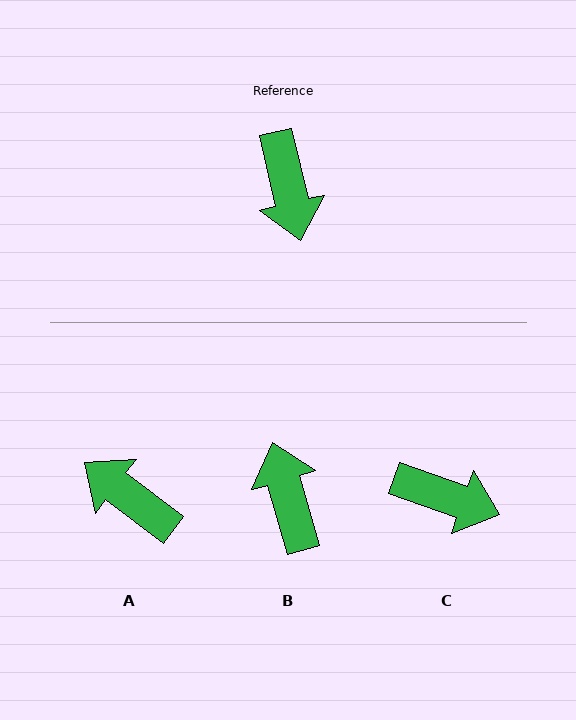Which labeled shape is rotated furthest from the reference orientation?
B, about 177 degrees away.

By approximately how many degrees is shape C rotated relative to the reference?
Approximately 58 degrees counter-clockwise.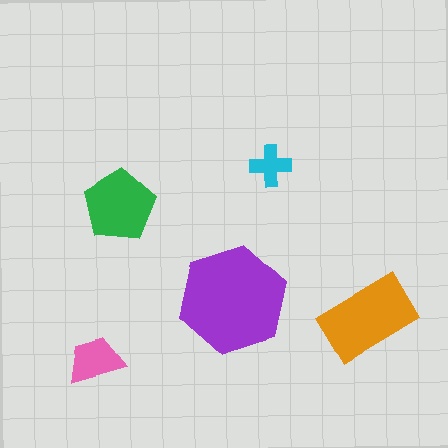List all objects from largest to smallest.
The purple hexagon, the orange rectangle, the green pentagon, the pink trapezoid, the cyan cross.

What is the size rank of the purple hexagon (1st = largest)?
1st.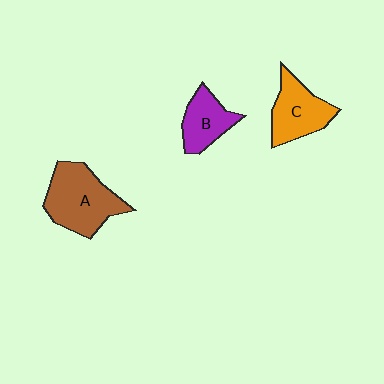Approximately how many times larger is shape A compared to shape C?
Approximately 1.4 times.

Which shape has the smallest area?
Shape B (purple).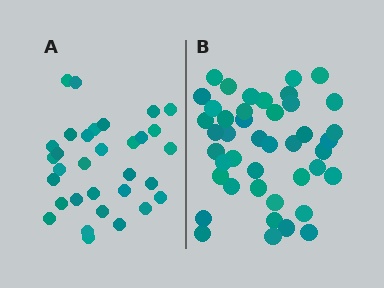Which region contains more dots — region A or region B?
Region B (the right region) has more dots.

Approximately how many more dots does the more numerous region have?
Region B has roughly 12 or so more dots than region A.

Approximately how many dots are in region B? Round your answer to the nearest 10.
About 40 dots. (The exact count is 43, which rounds to 40.)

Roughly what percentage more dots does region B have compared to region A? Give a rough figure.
About 35% more.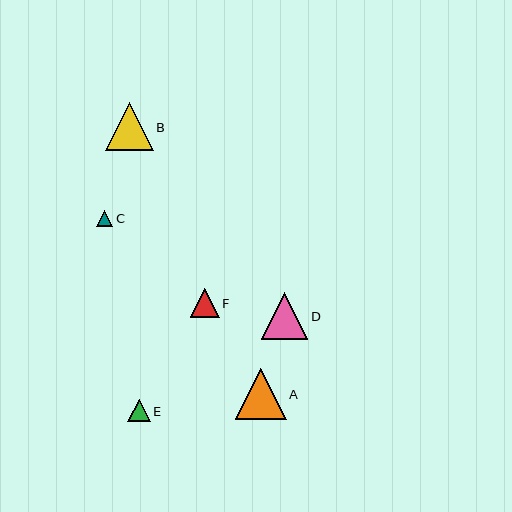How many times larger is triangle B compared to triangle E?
Triangle B is approximately 2.1 times the size of triangle E.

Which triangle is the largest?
Triangle A is the largest with a size of approximately 51 pixels.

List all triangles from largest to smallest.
From largest to smallest: A, B, D, F, E, C.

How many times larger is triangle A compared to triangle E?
Triangle A is approximately 2.3 times the size of triangle E.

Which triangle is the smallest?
Triangle C is the smallest with a size of approximately 16 pixels.